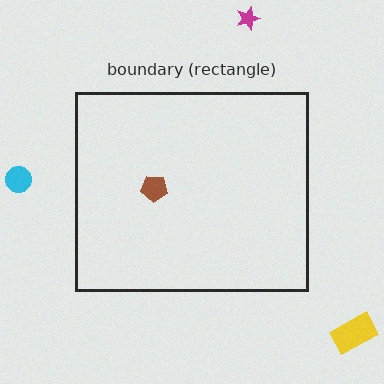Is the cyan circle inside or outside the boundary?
Outside.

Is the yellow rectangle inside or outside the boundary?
Outside.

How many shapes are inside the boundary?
1 inside, 3 outside.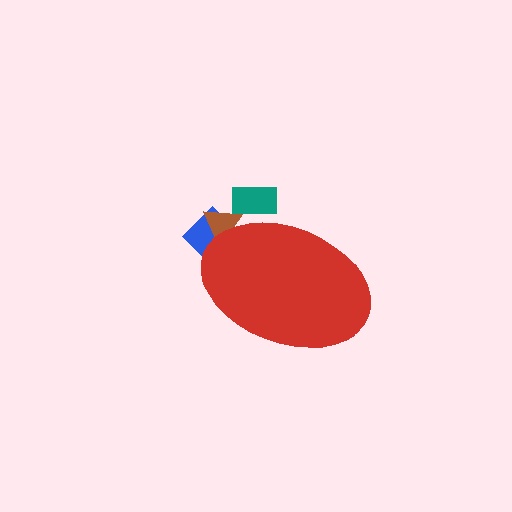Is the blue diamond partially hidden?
Yes, the blue diamond is partially hidden behind the red ellipse.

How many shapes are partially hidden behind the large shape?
3 shapes are partially hidden.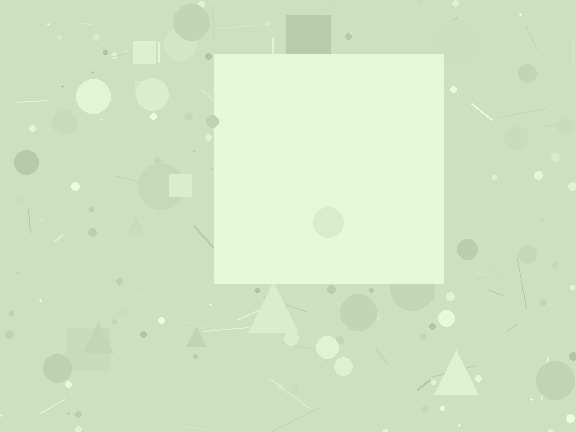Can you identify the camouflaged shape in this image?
The camouflaged shape is a square.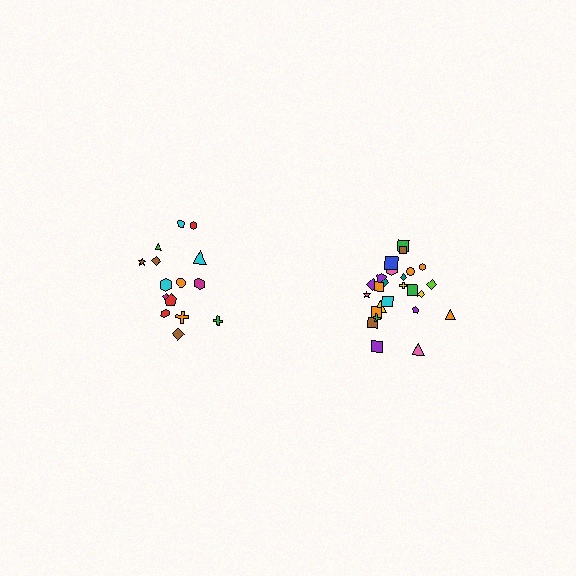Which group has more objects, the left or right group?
The right group.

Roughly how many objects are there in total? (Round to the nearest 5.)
Roughly 40 objects in total.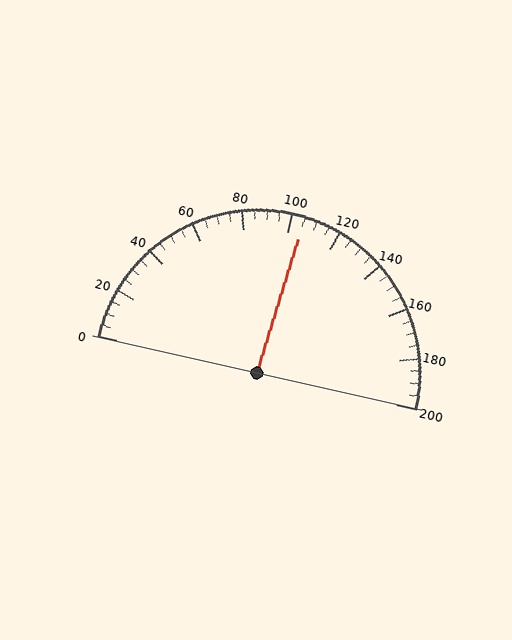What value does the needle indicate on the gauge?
The needle indicates approximately 105.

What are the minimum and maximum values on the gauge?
The gauge ranges from 0 to 200.